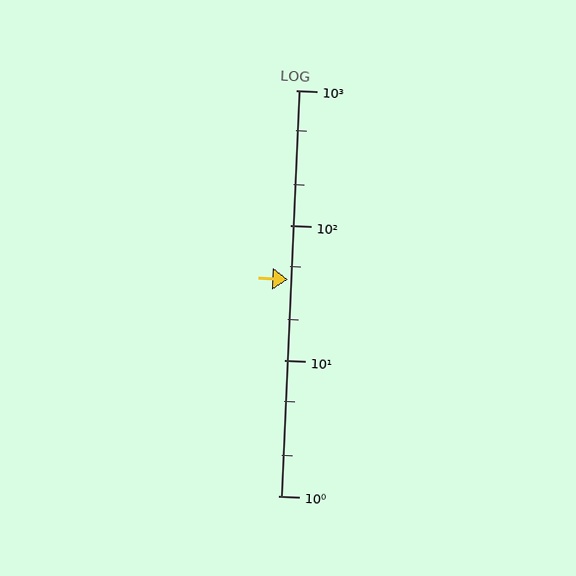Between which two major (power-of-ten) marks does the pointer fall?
The pointer is between 10 and 100.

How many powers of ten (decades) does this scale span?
The scale spans 3 decades, from 1 to 1000.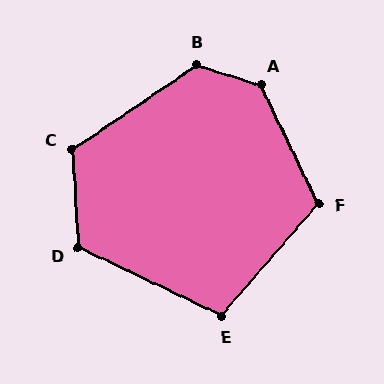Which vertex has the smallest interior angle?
E, at approximately 106 degrees.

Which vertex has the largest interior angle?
A, at approximately 133 degrees.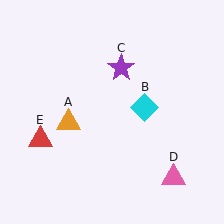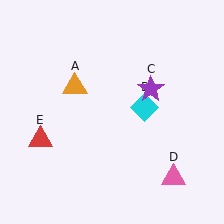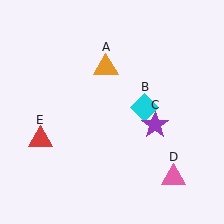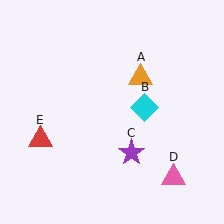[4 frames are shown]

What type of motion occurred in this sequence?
The orange triangle (object A), purple star (object C) rotated clockwise around the center of the scene.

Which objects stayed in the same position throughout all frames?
Cyan diamond (object B) and pink triangle (object D) and red triangle (object E) remained stationary.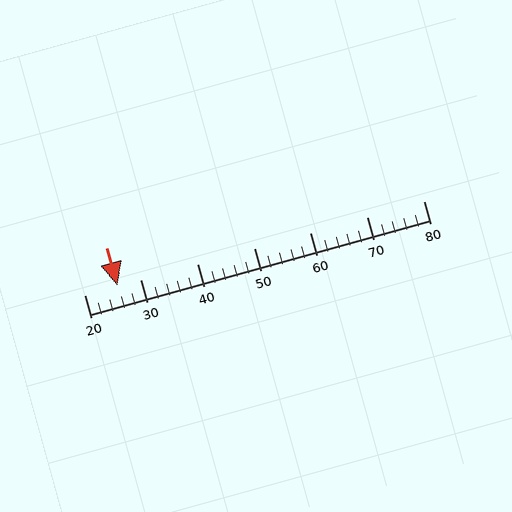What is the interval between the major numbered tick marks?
The major tick marks are spaced 10 units apart.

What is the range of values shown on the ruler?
The ruler shows values from 20 to 80.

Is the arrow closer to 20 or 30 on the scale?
The arrow is closer to 30.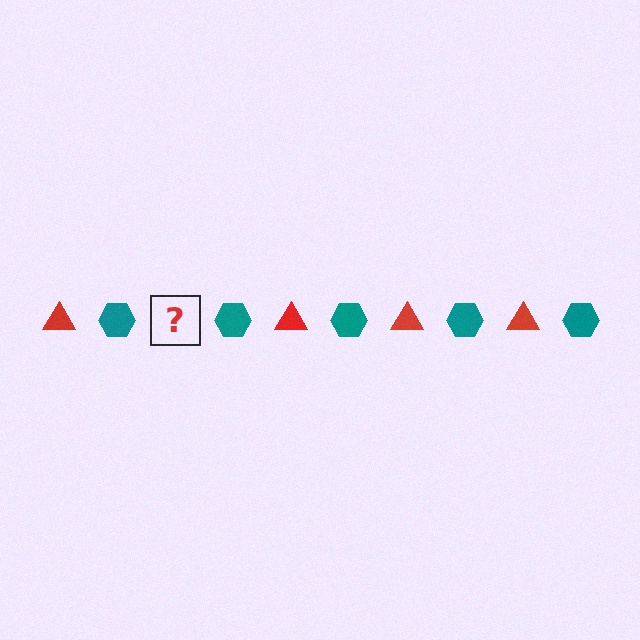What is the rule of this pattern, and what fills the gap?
The rule is that the pattern alternates between red triangle and teal hexagon. The gap should be filled with a red triangle.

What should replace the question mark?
The question mark should be replaced with a red triangle.